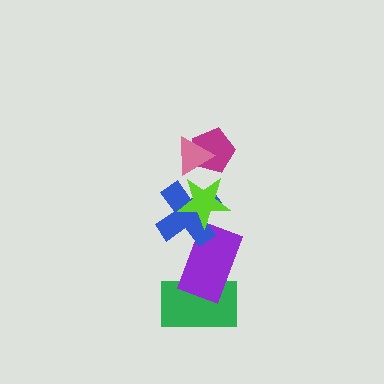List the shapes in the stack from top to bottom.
From top to bottom: the pink triangle, the magenta pentagon, the lime star, the blue cross, the purple rectangle, the green rectangle.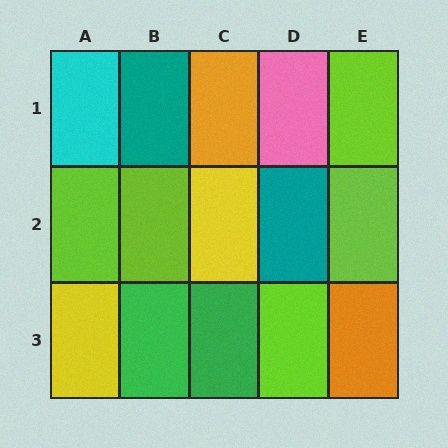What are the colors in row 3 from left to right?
Yellow, green, green, lime, orange.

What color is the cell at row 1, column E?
Lime.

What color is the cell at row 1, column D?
Pink.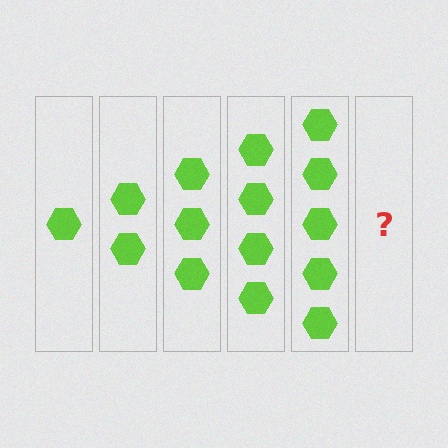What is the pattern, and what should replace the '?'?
The pattern is that each step adds one more hexagon. The '?' should be 6 hexagons.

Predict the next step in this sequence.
The next step is 6 hexagons.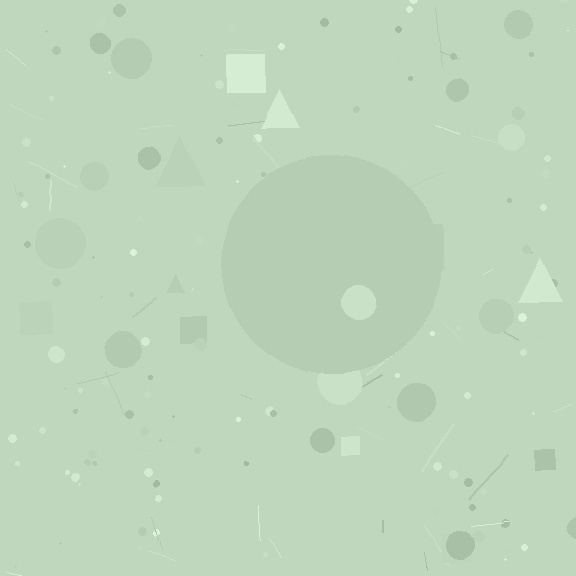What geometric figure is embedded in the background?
A circle is embedded in the background.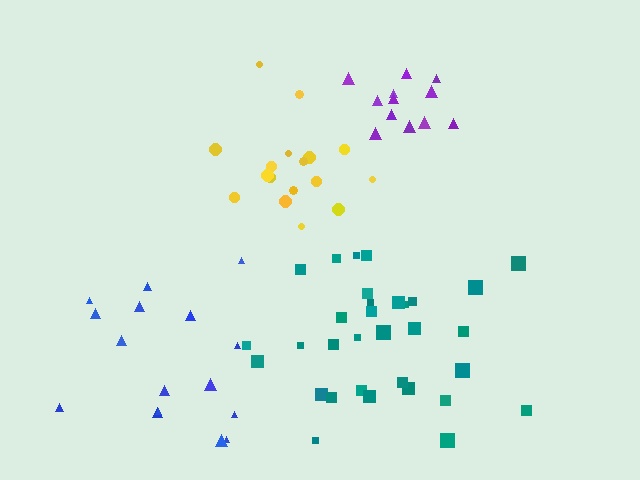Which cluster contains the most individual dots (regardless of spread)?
Teal (32).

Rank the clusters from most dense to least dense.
purple, teal, yellow, blue.